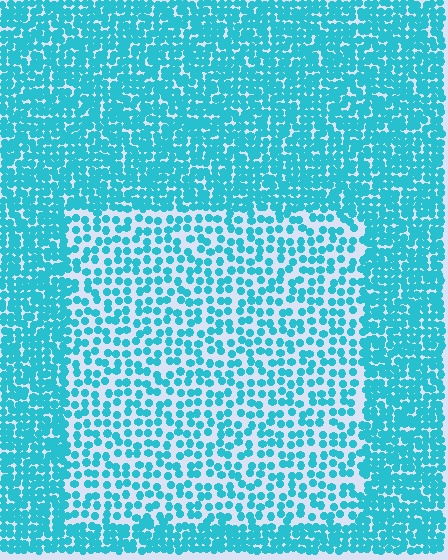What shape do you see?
I see a rectangle.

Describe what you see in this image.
The image contains small cyan elements arranged at two different densities. A rectangle-shaped region is visible where the elements are less densely packed than the surrounding area.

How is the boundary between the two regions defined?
The boundary is defined by a change in element density (approximately 2.0x ratio). All elements are the same color, size, and shape.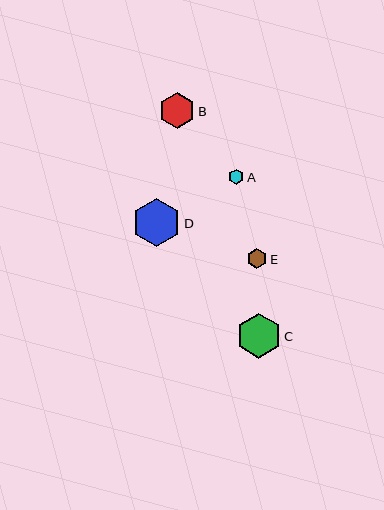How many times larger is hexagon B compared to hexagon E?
Hexagon B is approximately 1.8 times the size of hexagon E.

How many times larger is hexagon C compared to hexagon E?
Hexagon C is approximately 2.3 times the size of hexagon E.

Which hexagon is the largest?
Hexagon D is the largest with a size of approximately 49 pixels.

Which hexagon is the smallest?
Hexagon A is the smallest with a size of approximately 15 pixels.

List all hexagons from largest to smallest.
From largest to smallest: D, C, B, E, A.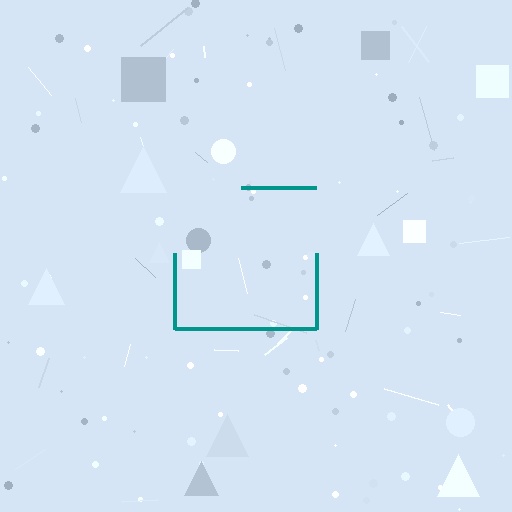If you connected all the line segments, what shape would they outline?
They would outline a square.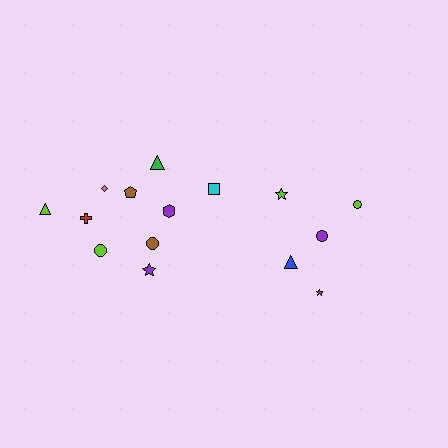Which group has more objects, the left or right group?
The left group.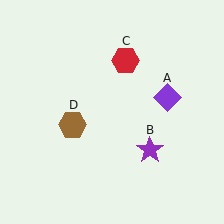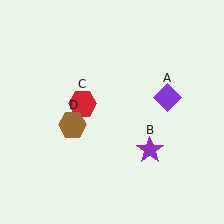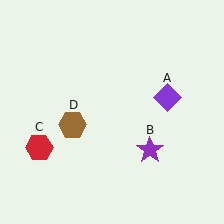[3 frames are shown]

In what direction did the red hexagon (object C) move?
The red hexagon (object C) moved down and to the left.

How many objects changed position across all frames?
1 object changed position: red hexagon (object C).